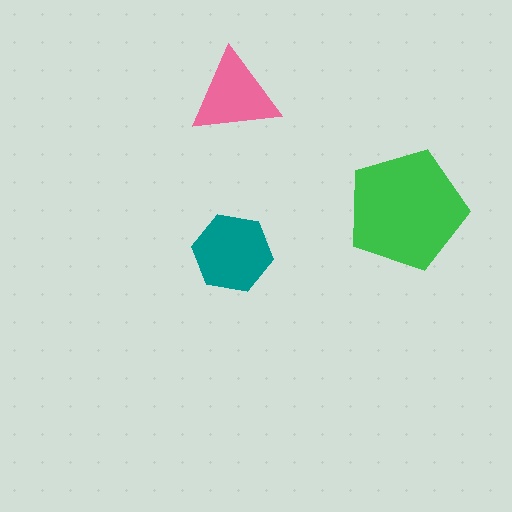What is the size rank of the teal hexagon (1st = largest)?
2nd.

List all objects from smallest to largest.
The pink triangle, the teal hexagon, the green pentagon.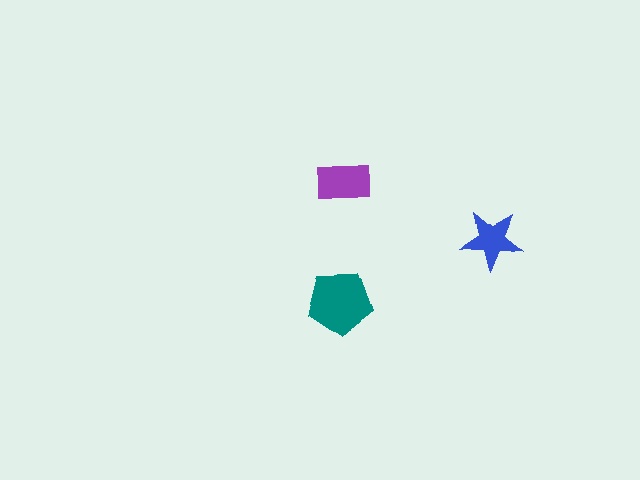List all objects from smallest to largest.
The blue star, the purple rectangle, the teal pentagon.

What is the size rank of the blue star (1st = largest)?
3rd.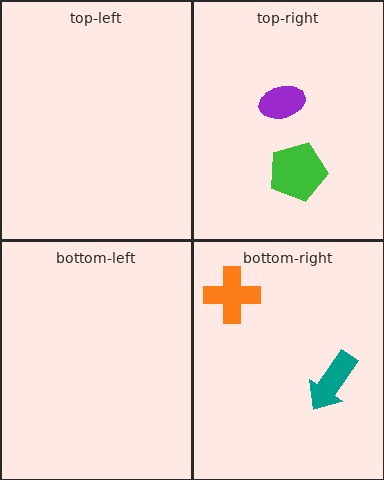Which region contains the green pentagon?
The top-right region.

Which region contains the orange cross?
The bottom-right region.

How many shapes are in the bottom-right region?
2.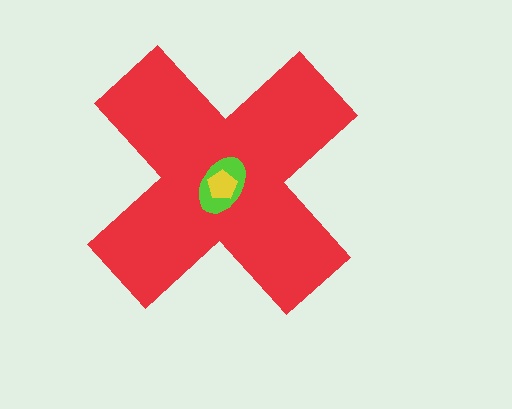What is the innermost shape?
The yellow pentagon.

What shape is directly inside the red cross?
The lime ellipse.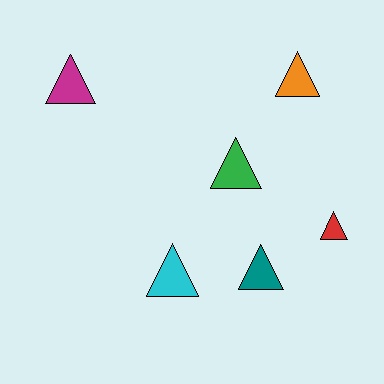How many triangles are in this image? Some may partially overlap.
There are 6 triangles.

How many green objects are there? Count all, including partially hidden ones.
There is 1 green object.